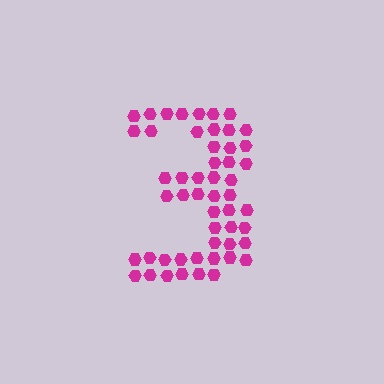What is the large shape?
The large shape is the digit 3.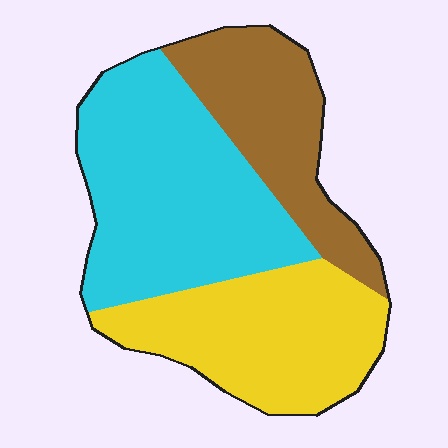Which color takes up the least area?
Brown, at roughly 25%.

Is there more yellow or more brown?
Yellow.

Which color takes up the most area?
Cyan, at roughly 45%.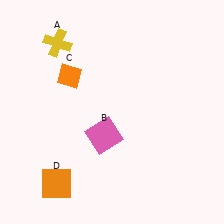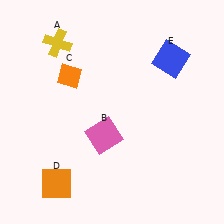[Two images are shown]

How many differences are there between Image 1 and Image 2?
There is 1 difference between the two images.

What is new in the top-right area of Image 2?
A blue square (E) was added in the top-right area of Image 2.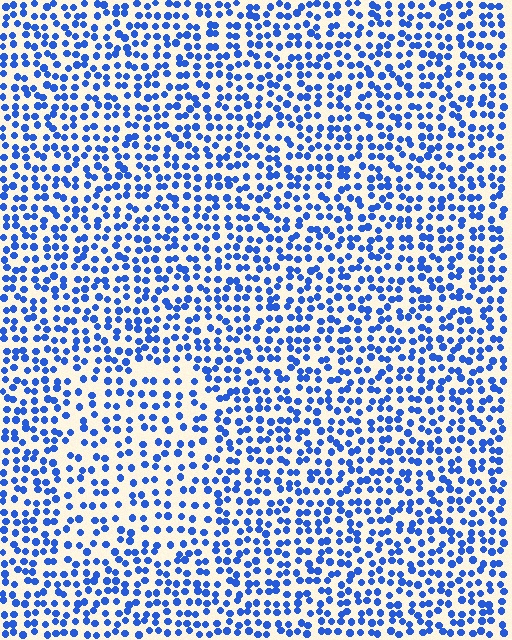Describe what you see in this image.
The image contains small blue elements arranged at two different densities. A rectangle-shaped region is visible where the elements are less densely packed than the surrounding area.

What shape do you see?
I see a rectangle.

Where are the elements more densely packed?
The elements are more densely packed outside the rectangle boundary.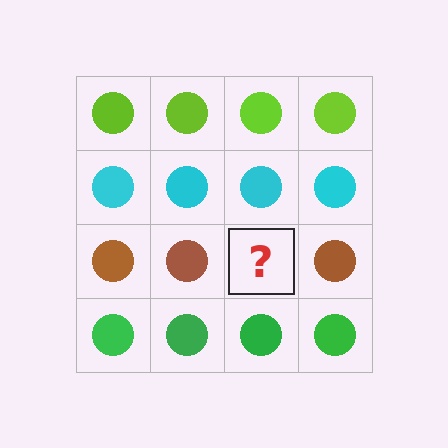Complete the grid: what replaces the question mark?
The question mark should be replaced with a brown circle.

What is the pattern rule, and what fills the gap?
The rule is that each row has a consistent color. The gap should be filled with a brown circle.